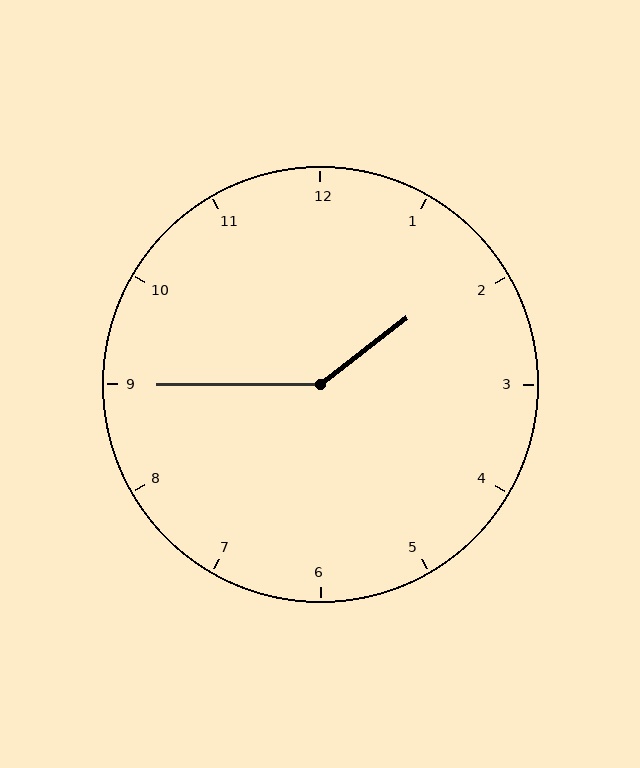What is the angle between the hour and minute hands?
Approximately 142 degrees.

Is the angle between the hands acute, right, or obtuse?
It is obtuse.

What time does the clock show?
1:45.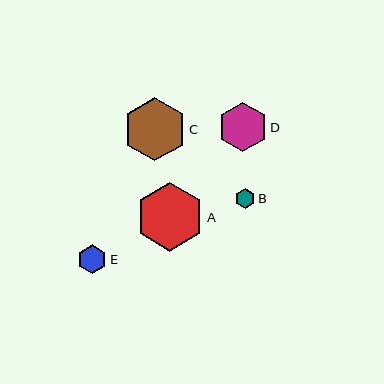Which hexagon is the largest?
Hexagon A is the largest with a size of approximately 69 pixels.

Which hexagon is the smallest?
Hexagon B is the smallest with a size of approximately 21 pixels.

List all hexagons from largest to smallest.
From largest to smallest: A, C, D, E, B.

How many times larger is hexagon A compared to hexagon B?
Hexagon A is approximately 3.3 times the size of hexagon B.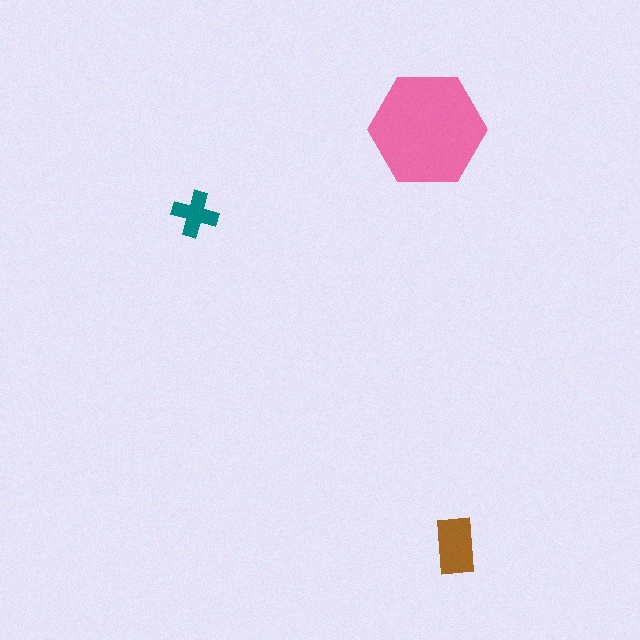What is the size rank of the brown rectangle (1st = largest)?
2nd.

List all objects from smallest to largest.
The teal cross, the brown rectangle, the pink hexagon.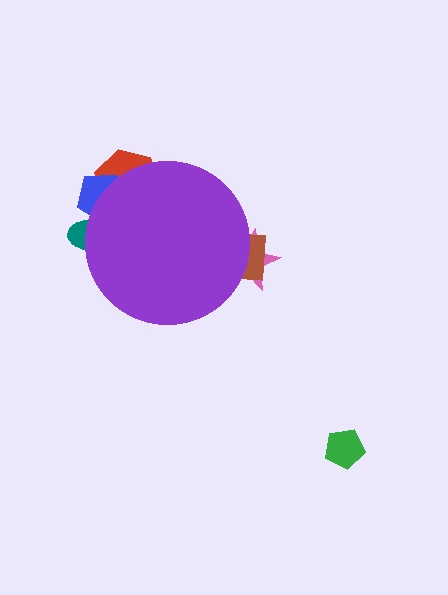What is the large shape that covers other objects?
A purple circle.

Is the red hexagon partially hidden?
Yes, the red hexagon is partially hidden behind the purple circle.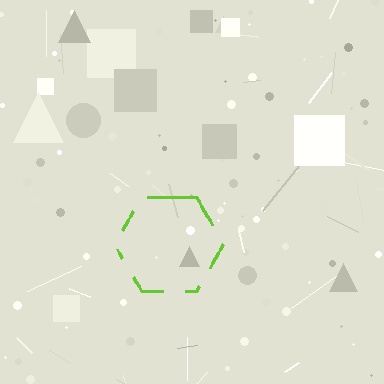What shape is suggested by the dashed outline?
The dashed outline suggests a hexagon.